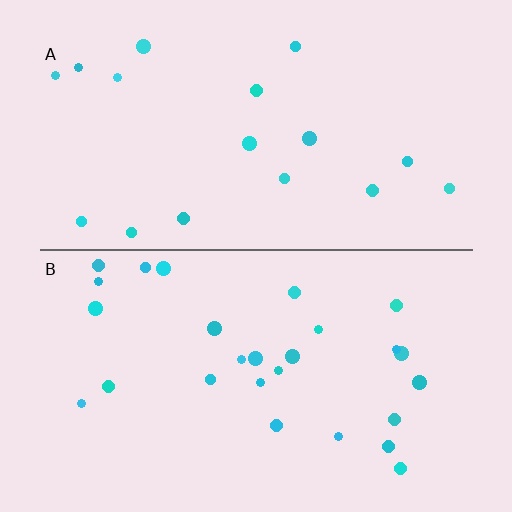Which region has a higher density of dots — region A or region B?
B (the bottom).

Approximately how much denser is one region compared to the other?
Approximately 1.6× — region B over region A.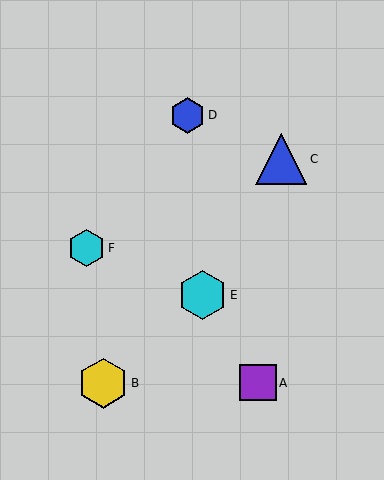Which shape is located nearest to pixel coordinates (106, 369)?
The yellow hexagon (labeled B) at (103, 383) is nearest to that location.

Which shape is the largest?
The blue triangle (labeled C) is the largest.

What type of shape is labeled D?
Shape D is a blue hexagon.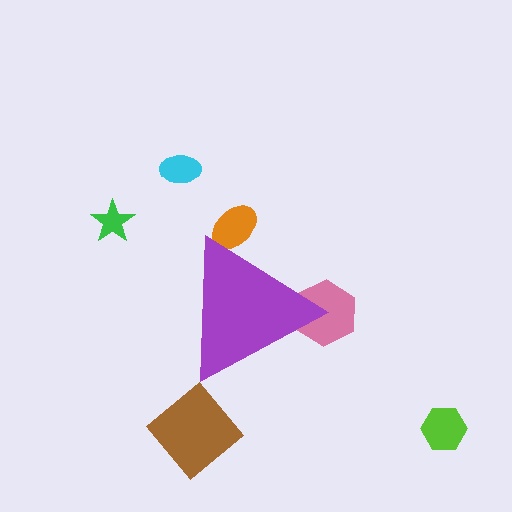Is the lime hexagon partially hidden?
No, the lime hexagon is fully visible.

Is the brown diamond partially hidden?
No, the brown diamond is fully visible.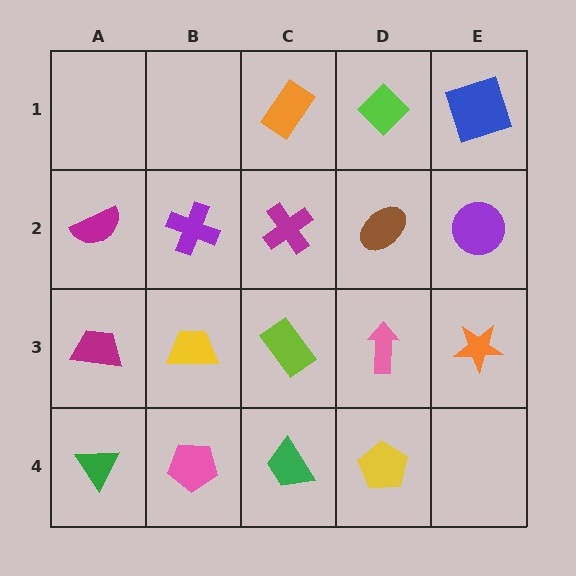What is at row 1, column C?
An orange rectangle.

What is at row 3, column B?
A yellow trapezoid.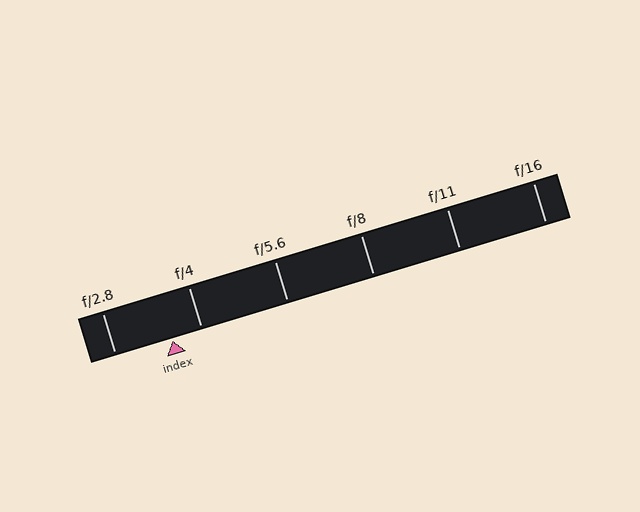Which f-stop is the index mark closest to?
The index mark is closest to f/4.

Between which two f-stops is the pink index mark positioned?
The index mark is between f/2.8 and f/4.